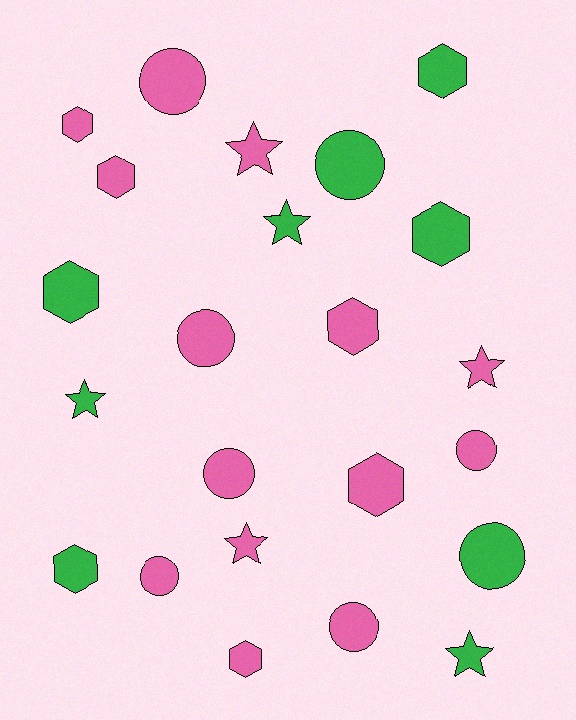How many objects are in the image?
There are 23 objects.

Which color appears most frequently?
Pink, with 14 objects.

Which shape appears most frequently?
Hexagon, with 9 objects.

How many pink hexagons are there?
There are 5 pink hexagons.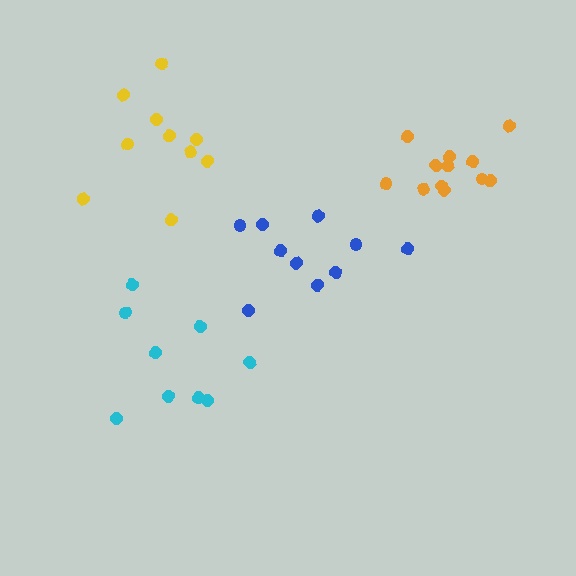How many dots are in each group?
Group 1: 9 dots, Group 2: 10 dots, Group 3: 12 dots, Group 4: 10 dots (41 total).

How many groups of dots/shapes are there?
There are 4 groups.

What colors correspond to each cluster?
The clusters are colored: cyan, yellow, orange, blue.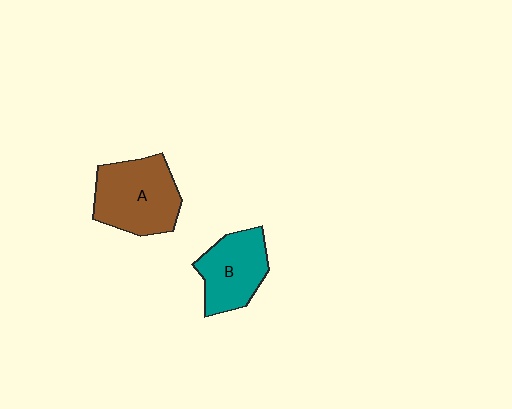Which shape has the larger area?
Shape A (brown).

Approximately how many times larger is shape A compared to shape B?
Approximately 1.3 times.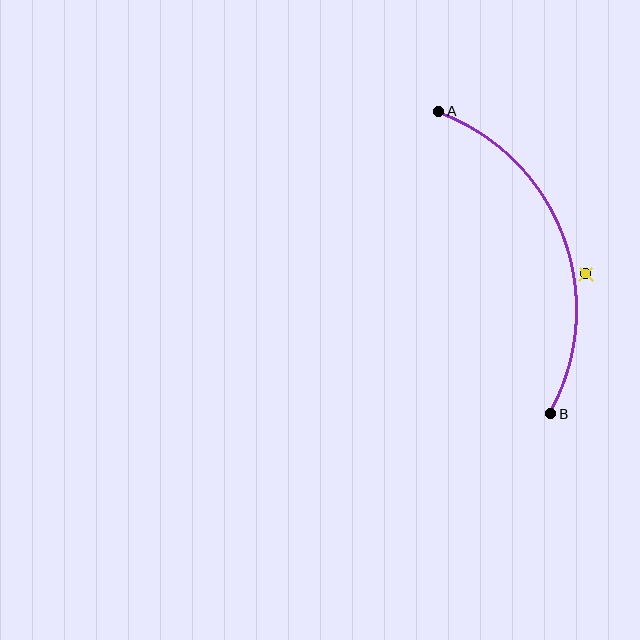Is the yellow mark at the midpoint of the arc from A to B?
No — the yellow mark does not lie on the arc at all. It sits slightly outside the curve.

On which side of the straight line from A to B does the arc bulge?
The arc bulges to the right of the straight line connecting A and B.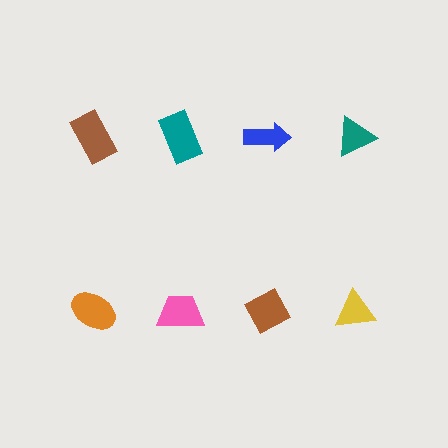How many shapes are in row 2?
4 shapes.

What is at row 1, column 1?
A brown rectangle.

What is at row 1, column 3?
A blue arrow.